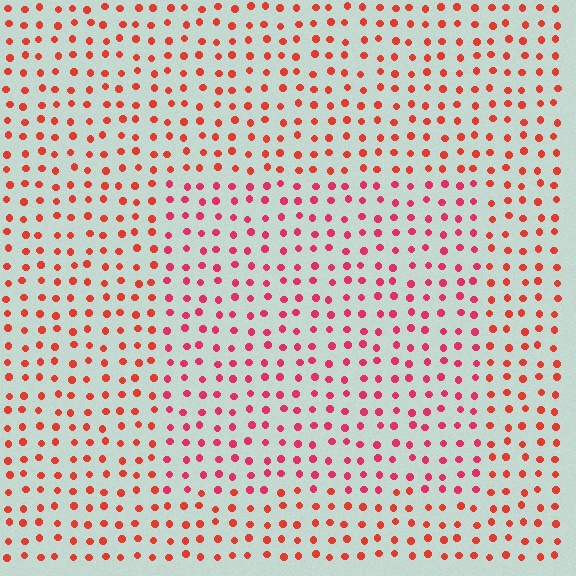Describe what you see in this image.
The image is filled with small red elements in a uniform arrangement. A rectangle-shaped region is visible where the elements are tinted to a slightly different hue, forming a subtle color boundary.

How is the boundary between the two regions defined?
The boundary is defined purely by a slight shift in hue (about 22 degrees). Spacing, size, and orientation are identical on both sides.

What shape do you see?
I see a rectangle.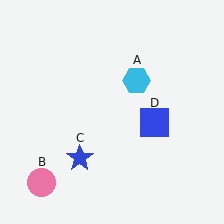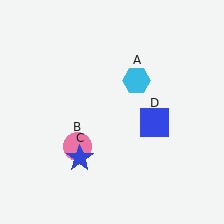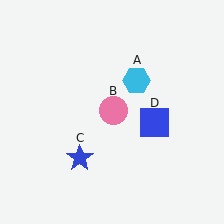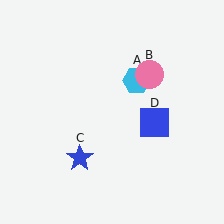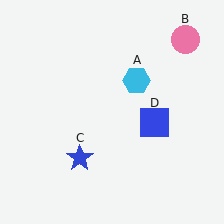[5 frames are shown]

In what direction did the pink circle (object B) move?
The pink circle (object B) moved up and to the right.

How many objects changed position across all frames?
1 object changed position: pink circle (object B).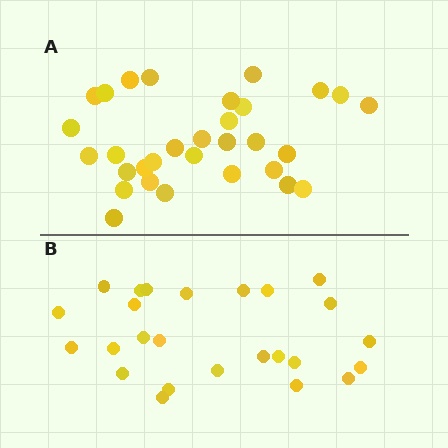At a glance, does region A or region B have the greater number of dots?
Region A (the top region) has more dots.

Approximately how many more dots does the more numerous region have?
Region A has about 6 more dots than region B.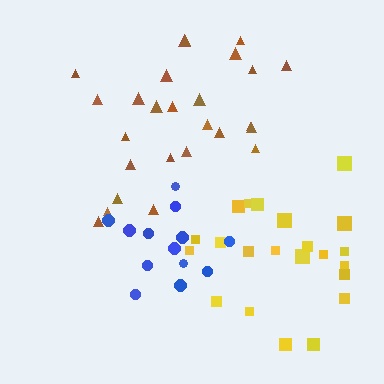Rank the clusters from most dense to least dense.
blue, brown, yellow.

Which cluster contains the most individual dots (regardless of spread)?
Brown (26).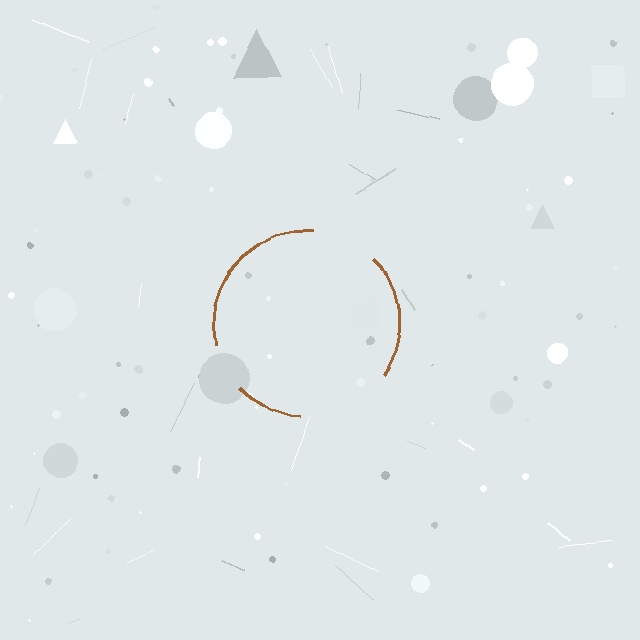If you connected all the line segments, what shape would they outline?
They would outline a circle.